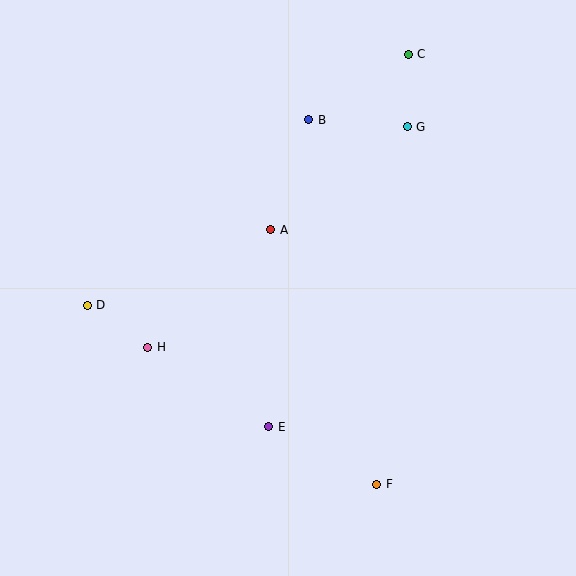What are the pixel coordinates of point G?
Point G is at (407, 127).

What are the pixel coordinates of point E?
Point E is at (269, 427).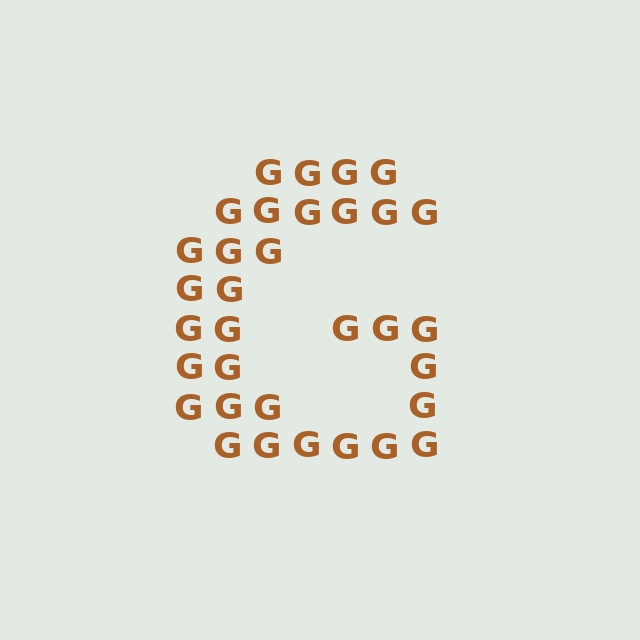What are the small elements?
The small elements are letter G's.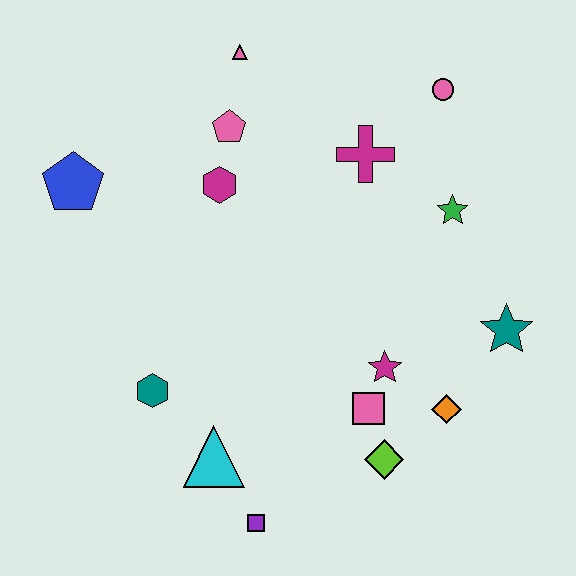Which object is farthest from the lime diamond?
The pink triangle is farthest from the lime diamond.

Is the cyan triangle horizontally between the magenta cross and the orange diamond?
No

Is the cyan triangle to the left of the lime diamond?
Yes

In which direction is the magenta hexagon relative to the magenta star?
The magenta hexagon is above the magenta star.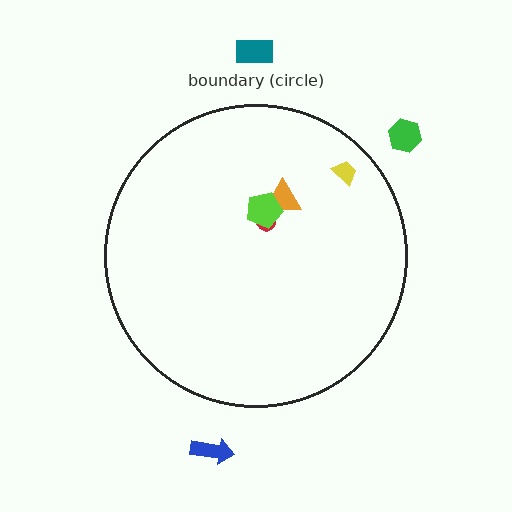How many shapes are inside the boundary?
4 inside, 3 outside.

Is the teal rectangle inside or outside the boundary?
Outside.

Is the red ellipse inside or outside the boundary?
Inside.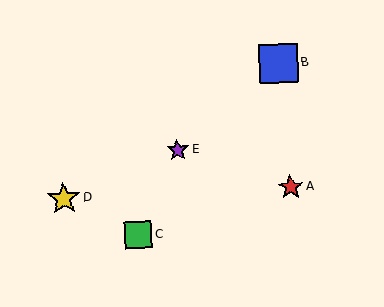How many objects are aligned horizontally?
2 objects (A, D) are aligned horizontally.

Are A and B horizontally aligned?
No, A is at y≈187 and B is at y≈63.